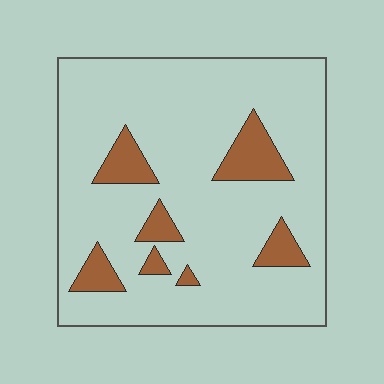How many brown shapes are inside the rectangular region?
7.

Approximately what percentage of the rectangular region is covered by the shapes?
Approximately 15%.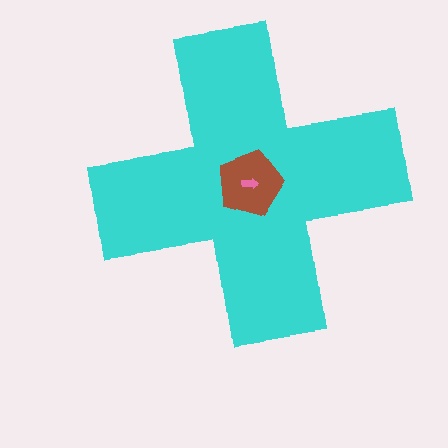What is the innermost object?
The pink arrow.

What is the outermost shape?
The cyan cross.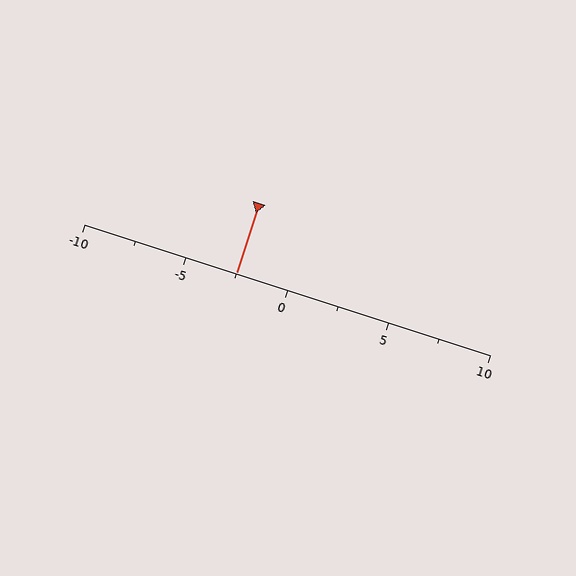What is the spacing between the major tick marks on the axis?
The major ticks are spaced 5 apart.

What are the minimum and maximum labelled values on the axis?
The axis runs from -10 to 10.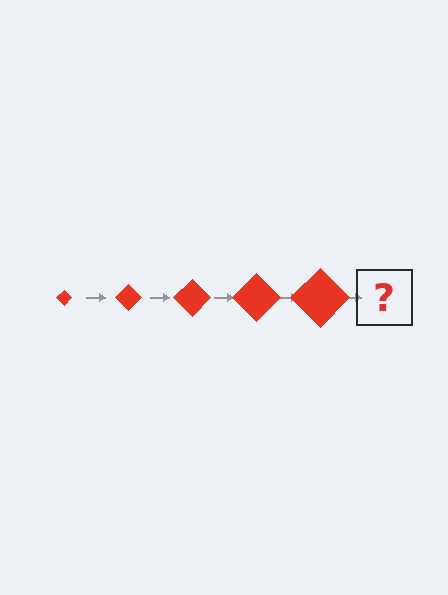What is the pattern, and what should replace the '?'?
The pattern is that the diamond gets progressively larger each step. The '?' should be a red diamond, larger than the previous one.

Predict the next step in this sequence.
The next step is a red diamond, larger than the previous one.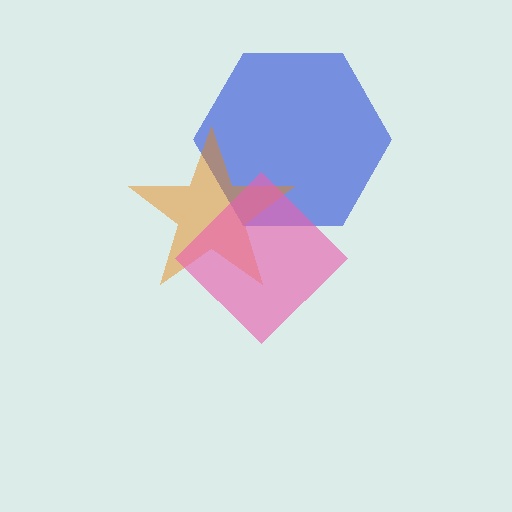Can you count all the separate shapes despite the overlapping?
Yes, there are 3 separate shapes.